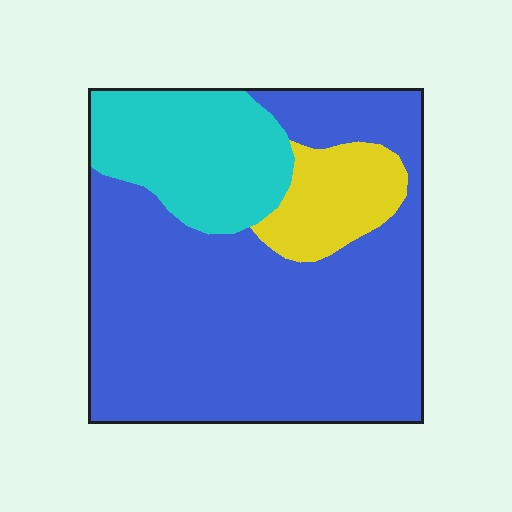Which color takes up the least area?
Yellow, at roughly 10%.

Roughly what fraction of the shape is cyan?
Cyan covers about 20% of the shape.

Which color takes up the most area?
Blue, at roughly 70%.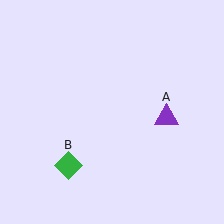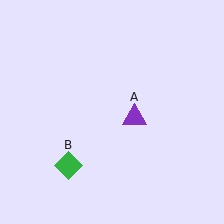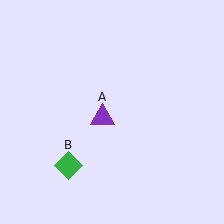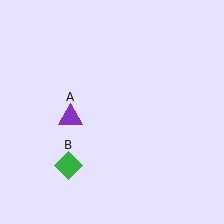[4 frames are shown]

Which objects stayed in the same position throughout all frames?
Green diamond (object B) remained stationary.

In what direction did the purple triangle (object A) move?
The purple triangle (object A) moved left.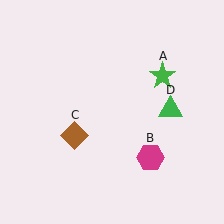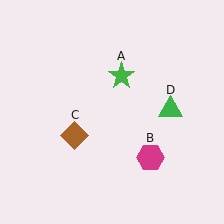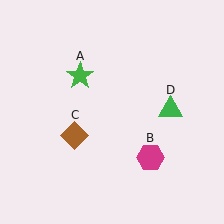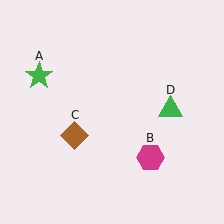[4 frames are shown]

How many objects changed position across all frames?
1 object changed position: green star (object A).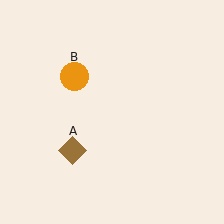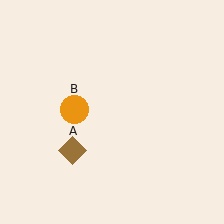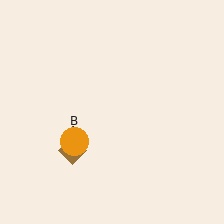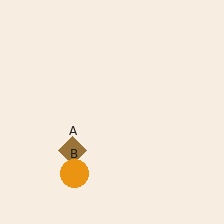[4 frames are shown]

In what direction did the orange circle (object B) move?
The orange circle (object B) moved down.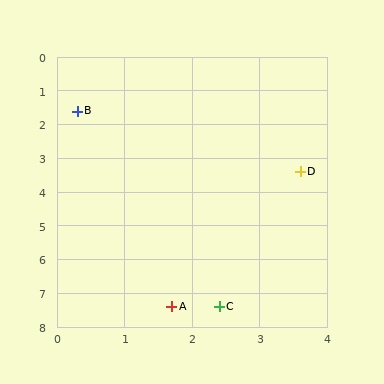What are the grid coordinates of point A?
Point A is at approximately (1.7, 7.4).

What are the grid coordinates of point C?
Point C is at approximately (2.4, 7.4).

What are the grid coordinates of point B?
Point B is at approximately (0.3, 1.6).